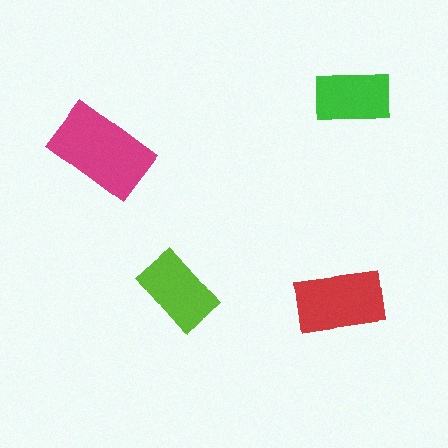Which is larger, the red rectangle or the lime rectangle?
The red one.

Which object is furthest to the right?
The green rectangle is rightmost.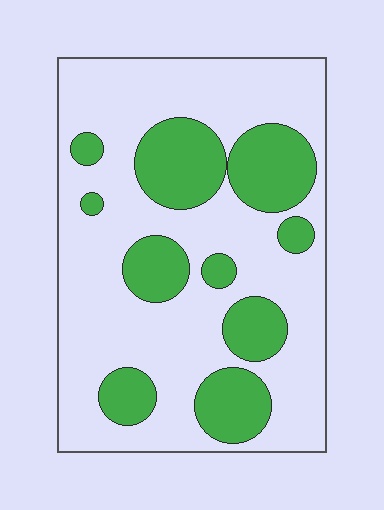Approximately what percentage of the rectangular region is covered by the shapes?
Approximately 30%.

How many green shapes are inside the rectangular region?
10.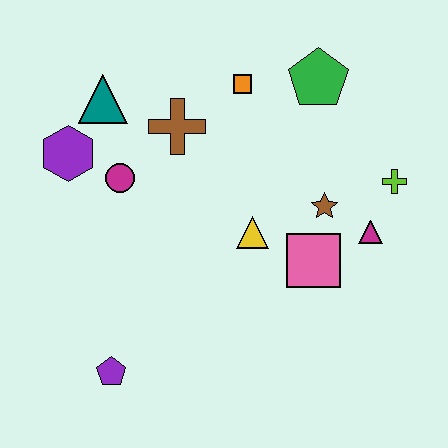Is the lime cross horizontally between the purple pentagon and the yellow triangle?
No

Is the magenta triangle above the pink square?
Yes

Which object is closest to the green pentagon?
The orange square is closest to the green pentagon.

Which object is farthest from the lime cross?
The purple pentagon is farthest from the lime cross.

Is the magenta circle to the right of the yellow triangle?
No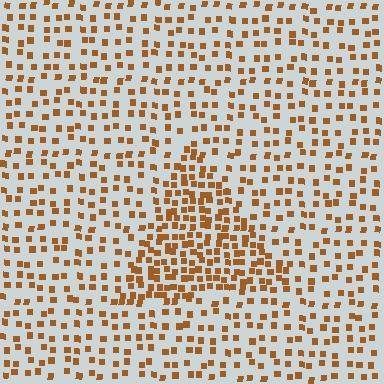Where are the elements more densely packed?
The elements are more densely packed inside the triangle boundary.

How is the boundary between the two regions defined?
The boundary is defined by a change in element density (approximately 2.1x ratio). All elements are the same color, size, and shape.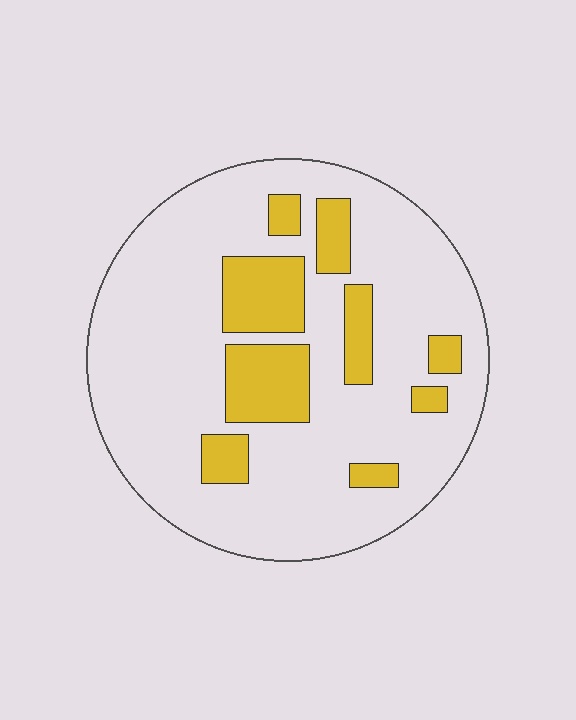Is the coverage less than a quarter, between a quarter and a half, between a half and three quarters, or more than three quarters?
Less than a quarter.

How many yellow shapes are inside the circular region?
9.